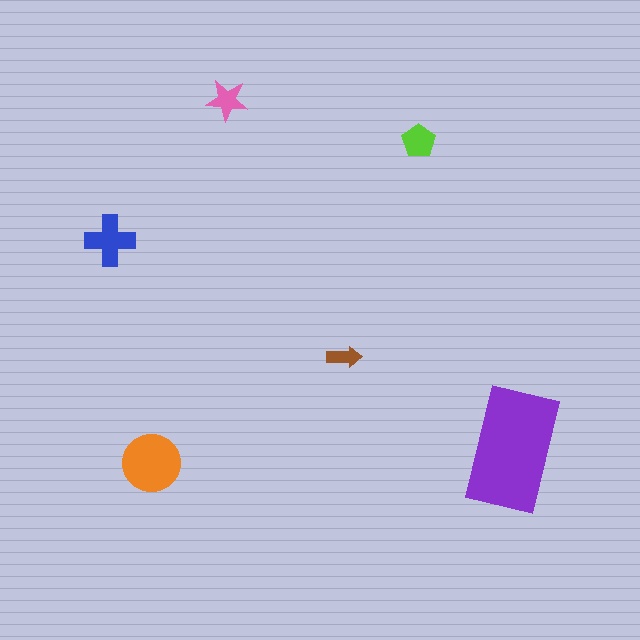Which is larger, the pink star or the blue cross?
The blue cross.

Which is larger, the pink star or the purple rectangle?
The purple rectangle.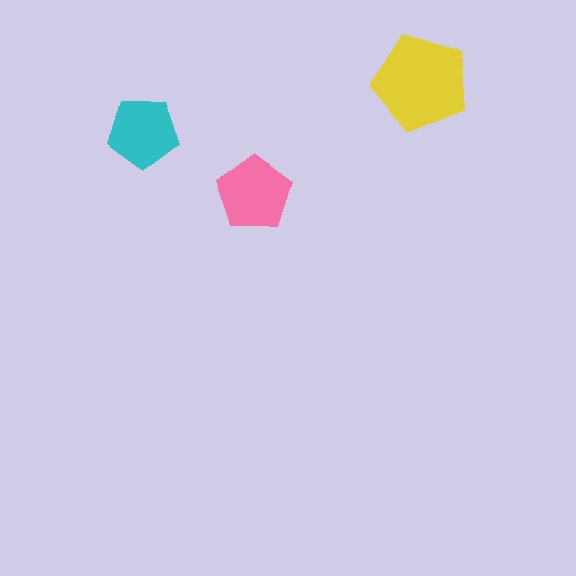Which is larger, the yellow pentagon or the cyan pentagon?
The yellow one.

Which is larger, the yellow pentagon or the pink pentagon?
The yellow one.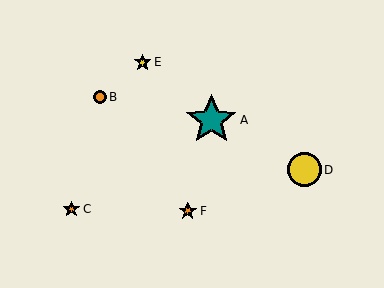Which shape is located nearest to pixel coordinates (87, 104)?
The orange circle (labeled B) at (100, 97) is nearest to that location.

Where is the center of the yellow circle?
The center of the yellow circle is at (304, 170).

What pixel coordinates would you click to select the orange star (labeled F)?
Click at (188, 211) to select the orange star F.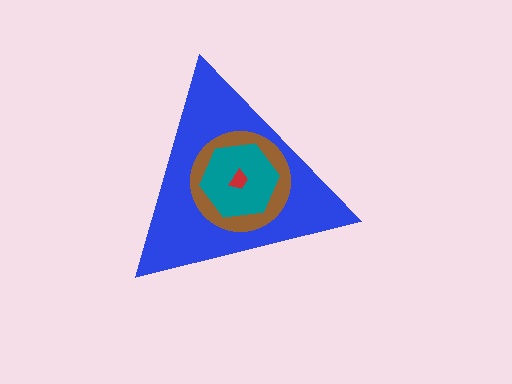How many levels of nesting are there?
4.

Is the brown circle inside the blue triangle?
Yes.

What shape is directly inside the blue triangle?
The brown circle.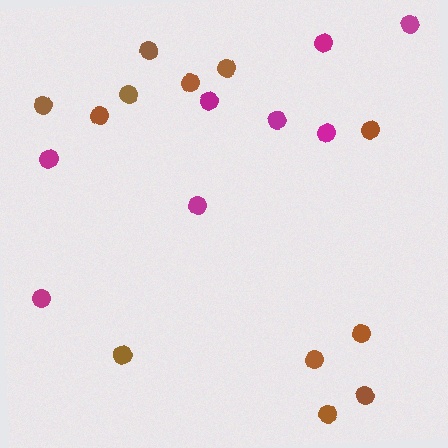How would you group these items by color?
There are 2 groups: one group of brown circles (12) and one group of magenta circles (8).